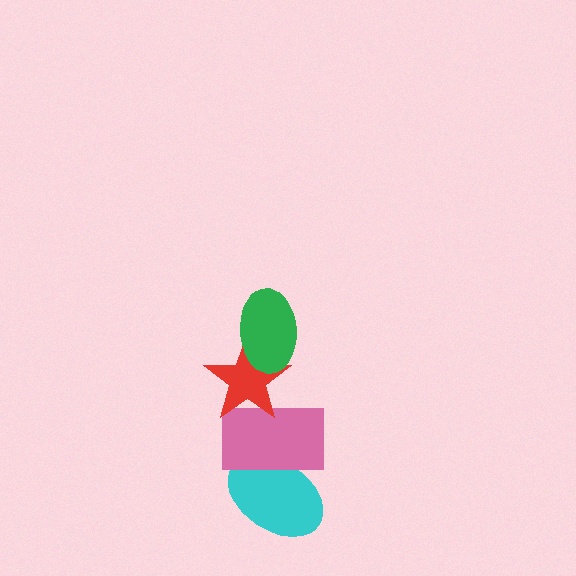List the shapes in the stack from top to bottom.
From top to bottom: the green ellipse, the red star, the pink rectangle, the cyan ellipse.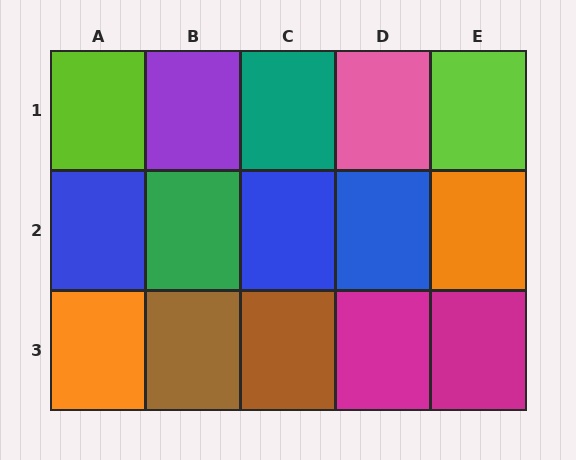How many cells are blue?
3 cells are blue.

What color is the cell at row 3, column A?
Orange.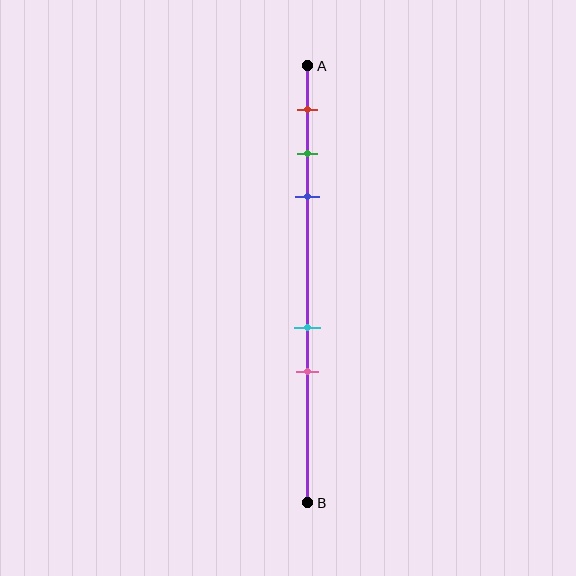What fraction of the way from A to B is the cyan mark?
The cyan mark is approximately 60% (0.6) of the way from A to B.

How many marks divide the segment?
There are 5 marks dividing the segment.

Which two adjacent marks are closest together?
The green and blue marks are the closest adjacent pair.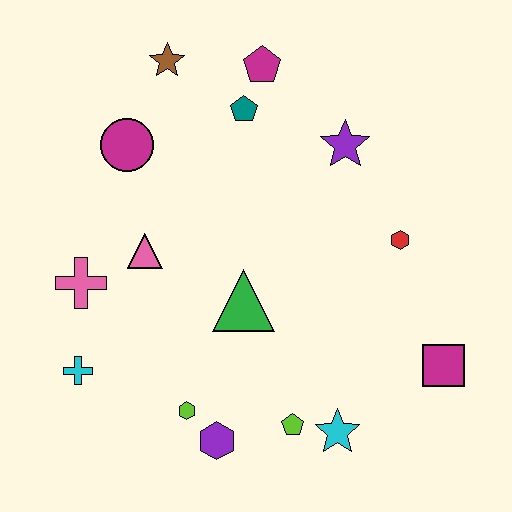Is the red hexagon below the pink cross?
No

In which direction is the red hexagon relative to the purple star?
The red hexagon is below the purple star.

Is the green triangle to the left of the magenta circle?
No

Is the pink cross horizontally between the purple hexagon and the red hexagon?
No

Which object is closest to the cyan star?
The lime pentagon is closest to the cyan star.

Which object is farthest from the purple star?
The cyan cross is farthest from the purple star.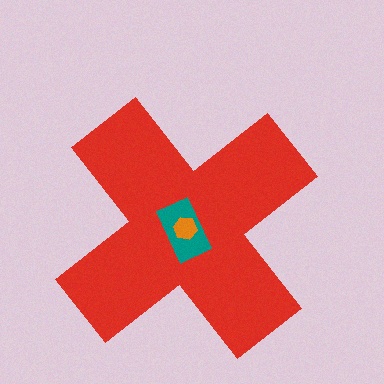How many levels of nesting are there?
3.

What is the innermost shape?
The orange hexagon.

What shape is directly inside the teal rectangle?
The orange hexagon.